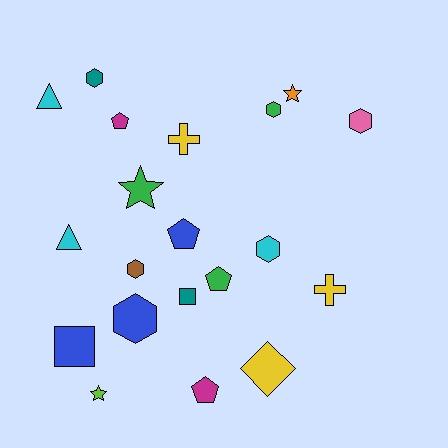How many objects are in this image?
There are 20 objects.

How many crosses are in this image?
There are 2 crosses.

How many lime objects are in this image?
There is 1 lime object.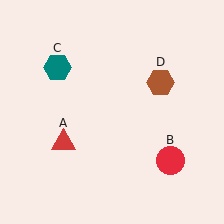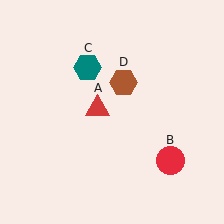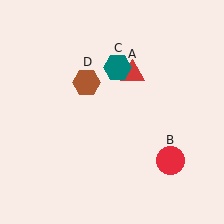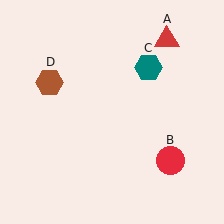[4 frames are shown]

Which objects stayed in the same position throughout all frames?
Red circle (object B) remained stationary.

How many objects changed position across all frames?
3 objects changed position: red triangle (object A), teal hexagon (object C), brown hexagon (object D).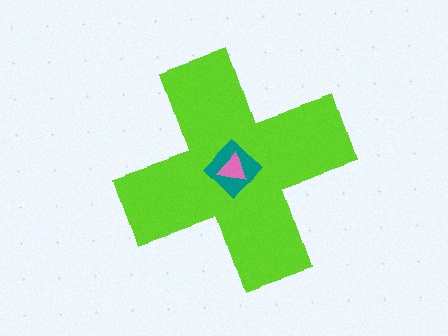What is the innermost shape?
The pink triangle.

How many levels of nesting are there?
3.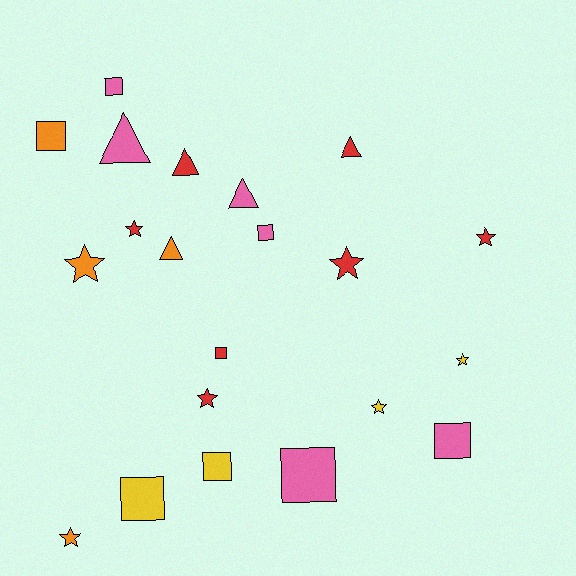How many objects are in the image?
There are 21 objects.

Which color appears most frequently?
Red, with 7 objects.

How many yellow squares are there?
There are 2 yellow squares.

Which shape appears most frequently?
Square, with 8 objects.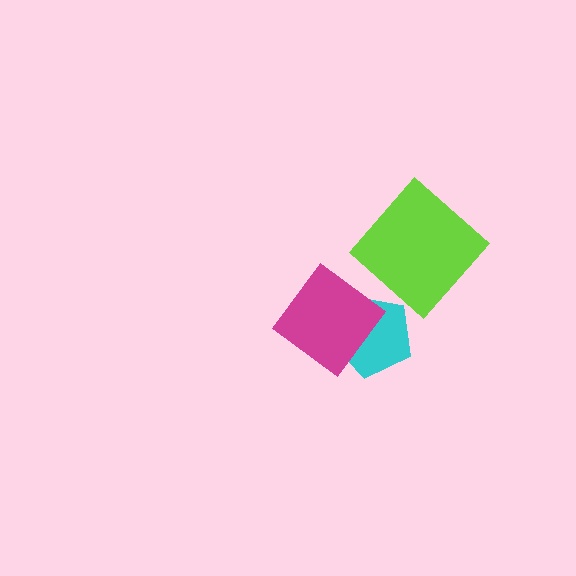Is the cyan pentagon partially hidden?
Yes, it is partially covered by another shape.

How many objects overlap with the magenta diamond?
1 object overlaps with the magenta diamond.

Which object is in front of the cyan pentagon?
The magenta diamond is in front of the cyan pentagon.